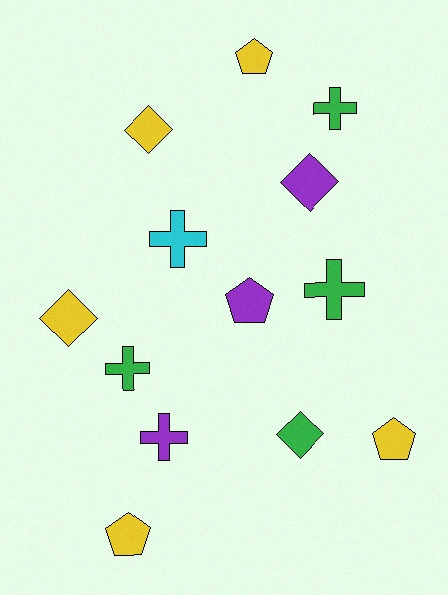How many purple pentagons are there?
There is 1 purple pentagon.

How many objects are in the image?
There are 13 objects.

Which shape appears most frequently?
Cross, with 5 objects.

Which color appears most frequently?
Yellow, with 5 objects.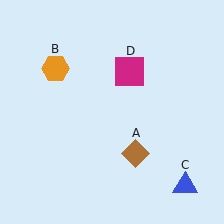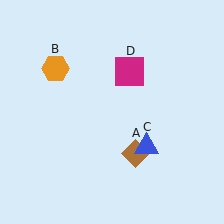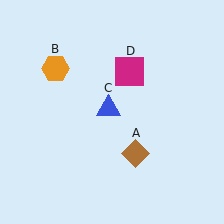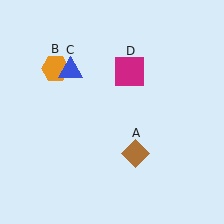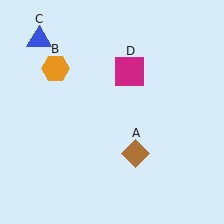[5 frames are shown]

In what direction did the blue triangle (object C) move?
The blue triangle (object C) moved up and to the left.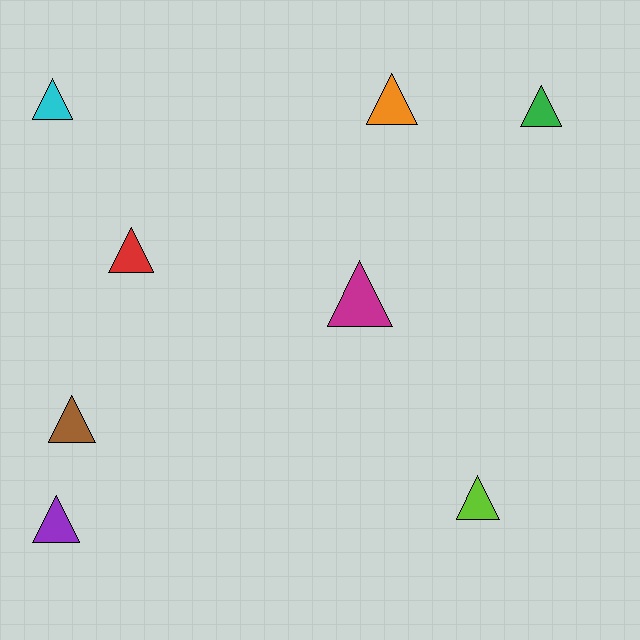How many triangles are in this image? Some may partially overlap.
There are 8 triangles.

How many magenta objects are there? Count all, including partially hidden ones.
There is 1 magenta object.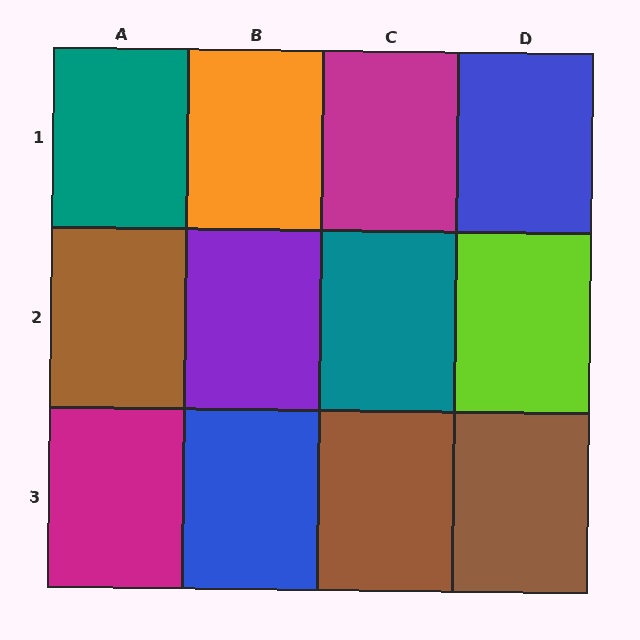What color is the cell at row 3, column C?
Brown.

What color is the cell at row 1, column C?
Magenta.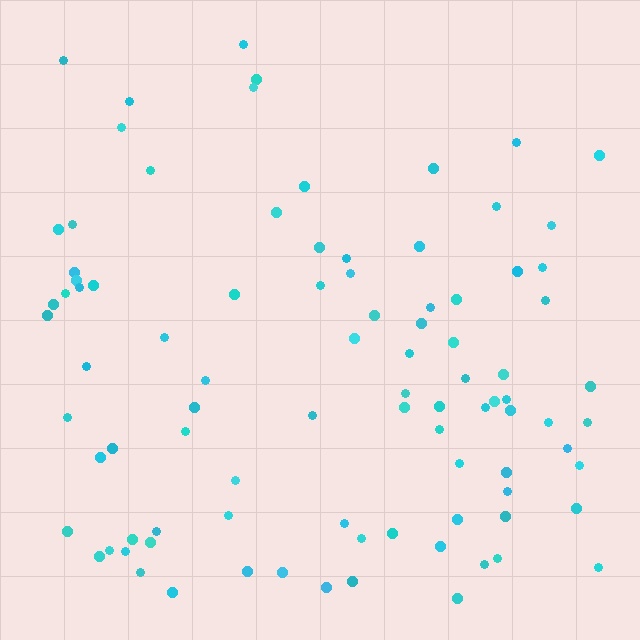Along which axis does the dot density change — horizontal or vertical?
Vertical.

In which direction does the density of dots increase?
From top to bottom, with the bottom side densest.